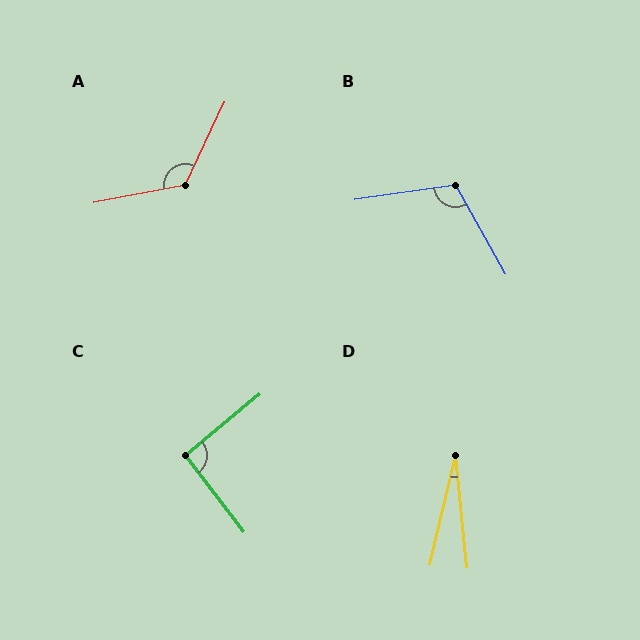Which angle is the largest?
A, at approximately 126 degrees.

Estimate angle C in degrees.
Approximately 92 degrees.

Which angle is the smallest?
D, at approximately 19 degrees.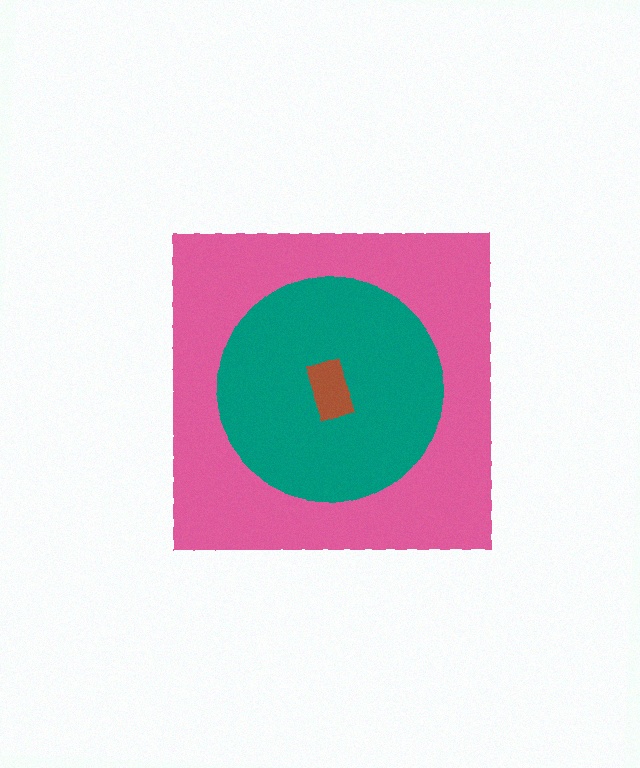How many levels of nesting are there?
3.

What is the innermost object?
The brown rectangle.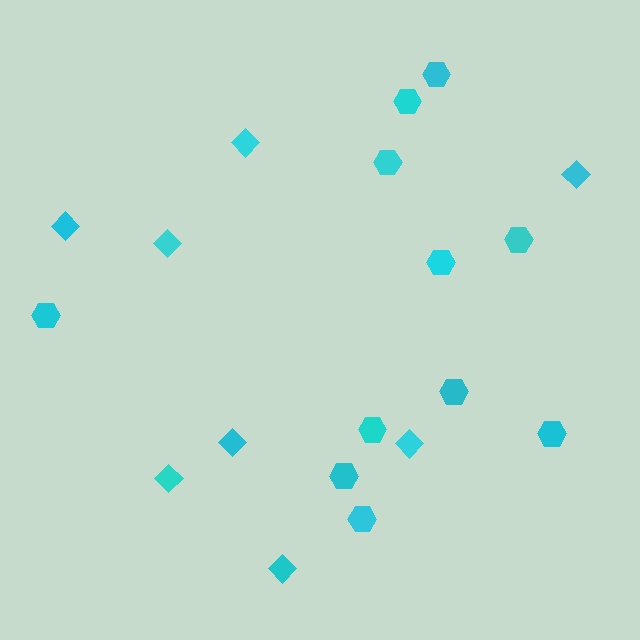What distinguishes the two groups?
There are 2 groups: one group of hexagons (11) and one group of diamonds (8).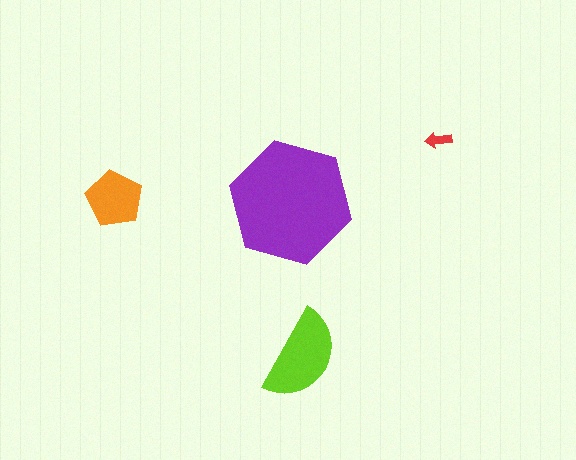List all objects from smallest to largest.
The red arrow, the orange pentagon, the lime semicircle, the purple hexagon.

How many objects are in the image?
There are 4 objects in the image.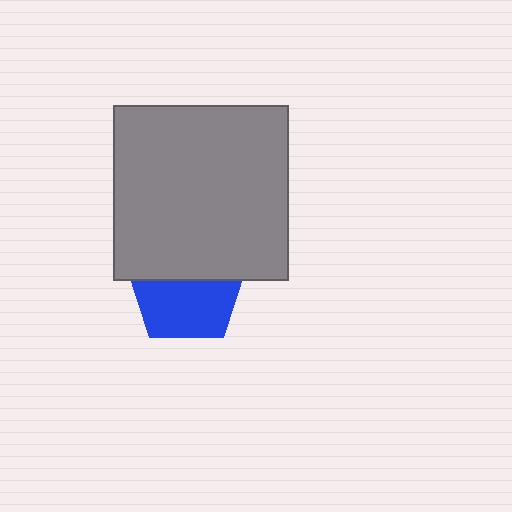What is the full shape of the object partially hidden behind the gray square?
The partially hidden object is a blue pentagon.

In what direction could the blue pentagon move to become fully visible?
The blue pentagon could move down. That would shift it out from behind the gray square entirely.